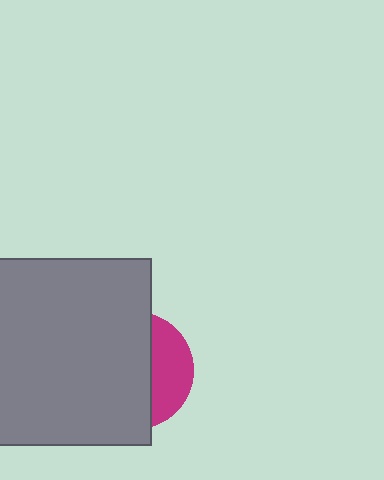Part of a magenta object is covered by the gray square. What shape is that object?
It is a circle.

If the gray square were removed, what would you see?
You would see the complete magenta circle.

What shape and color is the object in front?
The object in front is a gray square.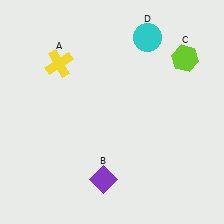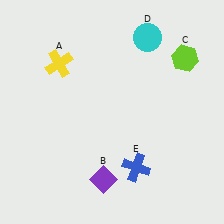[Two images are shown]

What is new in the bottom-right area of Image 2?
A blue cross (E) was added in the bottom-right area of Image 2.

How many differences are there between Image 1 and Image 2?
There is 1 difference between the two images.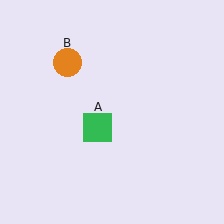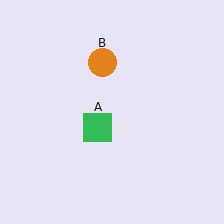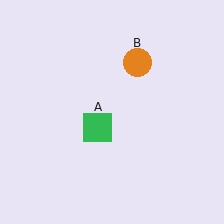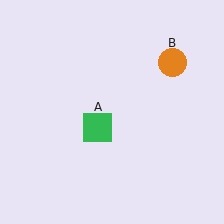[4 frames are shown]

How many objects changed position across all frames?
1 object changed position: orange circle (object B).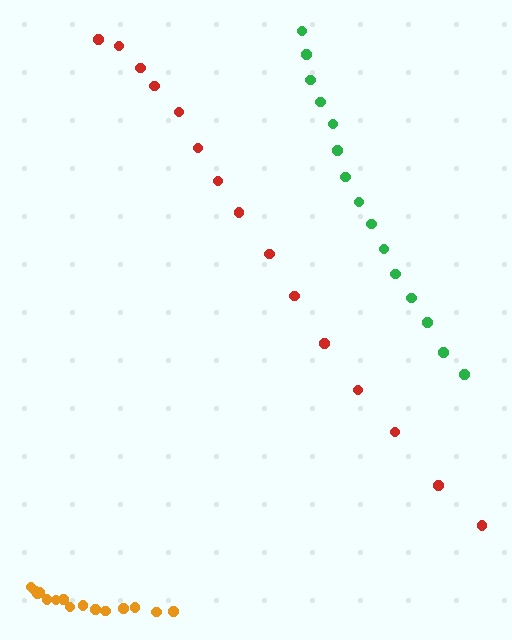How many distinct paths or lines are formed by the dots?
There are 3 distinct paths.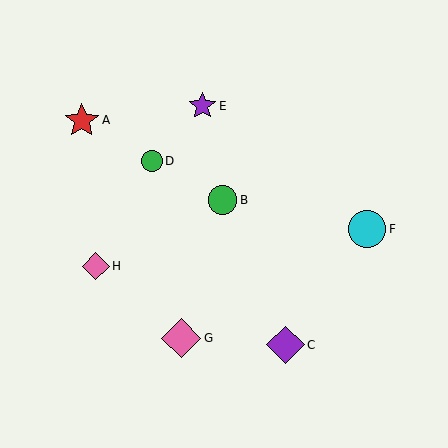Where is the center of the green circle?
The center of the green circle is at (222, 200).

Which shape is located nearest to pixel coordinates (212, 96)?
The purple star (labeled E) at (202, 106) is nearest to that location.